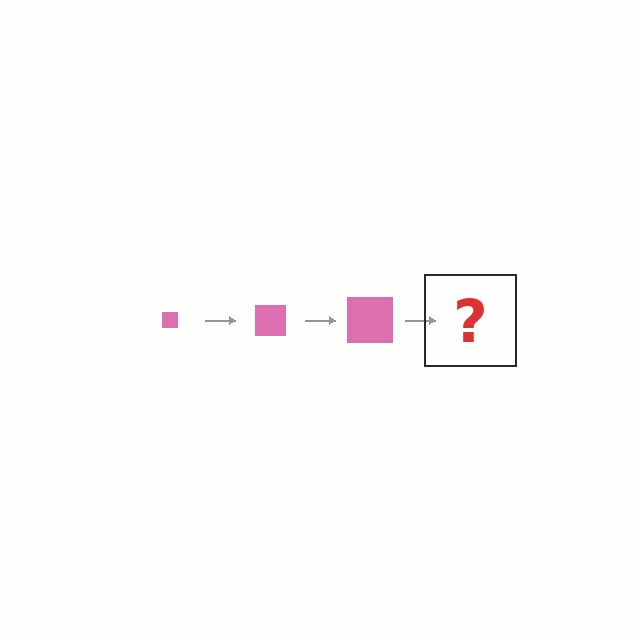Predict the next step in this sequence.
The next step is a pink square, larger than the previous one.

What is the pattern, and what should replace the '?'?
The pattern is that the square gets progressively larger each step. The '?' should be a pink square, larger than the previous one.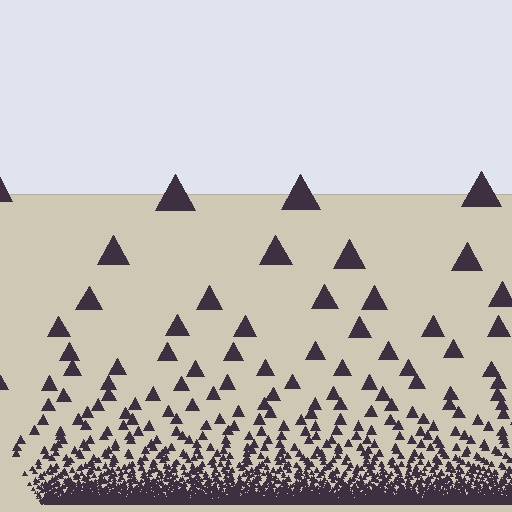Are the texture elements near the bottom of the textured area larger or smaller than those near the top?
Smaller. The gradient is inverted — elements near the bottom are smaller and denser.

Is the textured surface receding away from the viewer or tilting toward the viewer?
The surface appears to tilt toward the viewer. Texture elements get larger and sparser toward the top.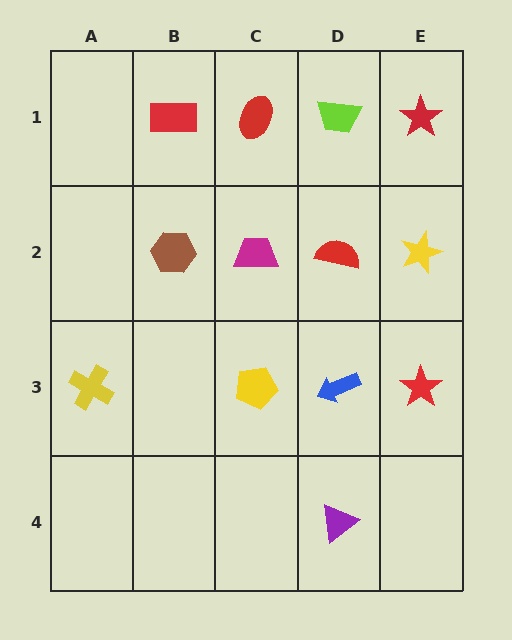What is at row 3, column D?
A blue arrow.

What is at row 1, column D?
A lime trapezoid.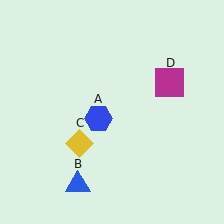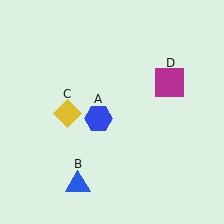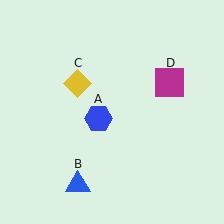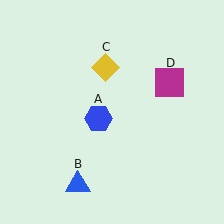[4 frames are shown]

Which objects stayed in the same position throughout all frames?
Blue hexagon (object A) and blue triangle (object B) and magenta square (object D) remained stationary.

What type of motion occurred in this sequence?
The yellow diamond (object C) rotated clockwise around the center of the scene.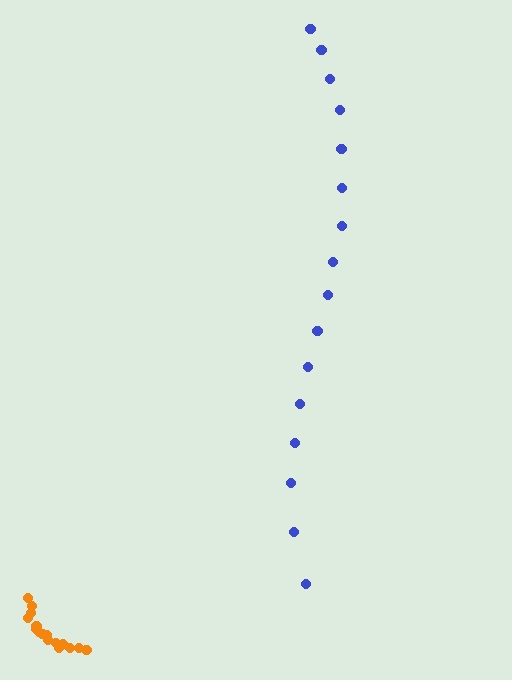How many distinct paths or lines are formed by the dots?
There are 2 distinct paths.